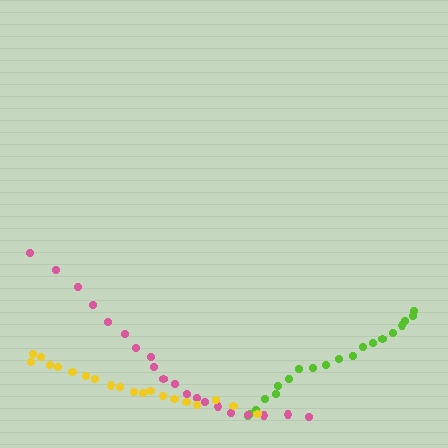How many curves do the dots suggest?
There are 3 distinct paths.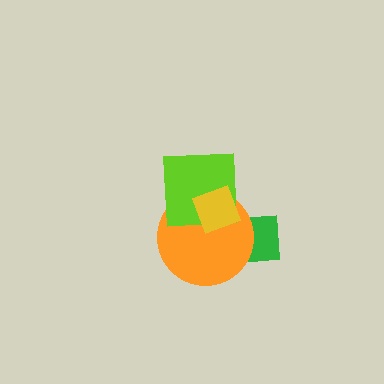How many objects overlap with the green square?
2 objects overlap with the green square.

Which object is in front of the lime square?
The yellow diamond is in front of the lime square.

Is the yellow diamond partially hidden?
No, no other shape covers it.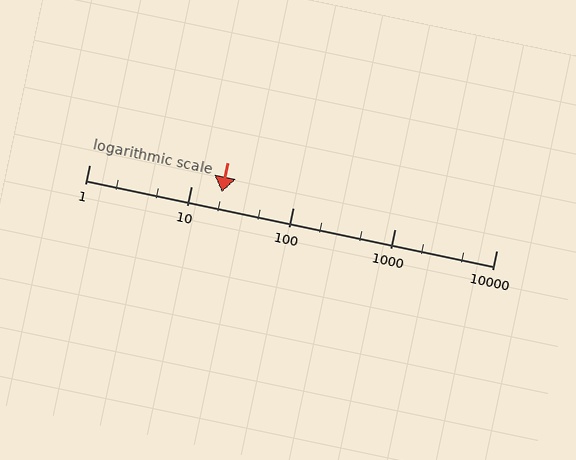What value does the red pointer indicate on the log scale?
The pointer indicates approximately 20.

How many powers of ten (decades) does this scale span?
The scale spans 4 decades, from 1 to 10000.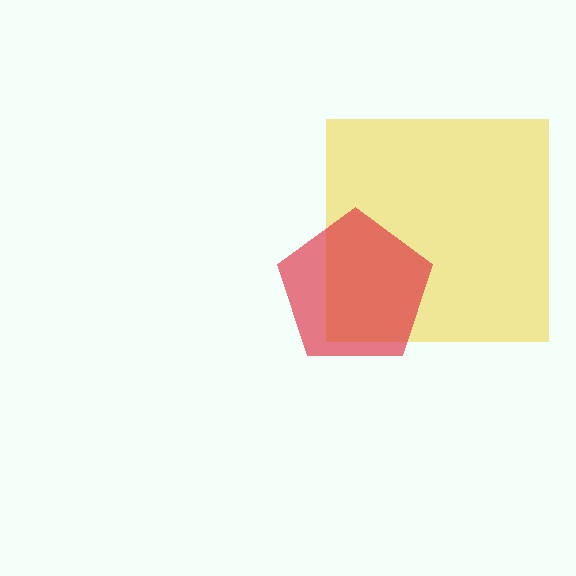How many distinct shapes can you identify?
There are 2 distinct shapes: a yellow square, a red pentagon.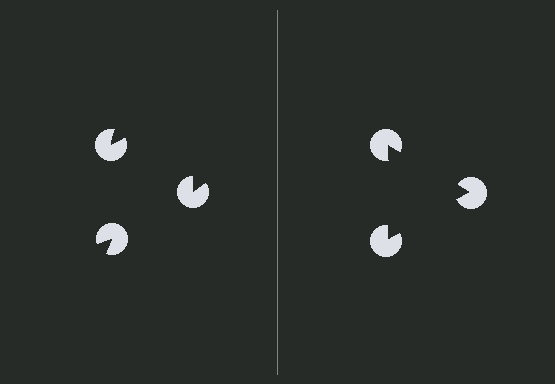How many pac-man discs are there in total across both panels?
6 — 3 on each side.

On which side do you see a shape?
An illusory triangle appears on the right side. On the left side the wedge cuts are rotated, so no coherent shape forms.